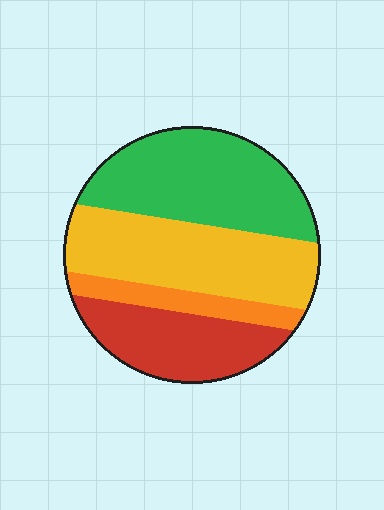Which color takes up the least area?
Orange, at roughly 10%.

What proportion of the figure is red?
Red covers roughly 20% of the figure.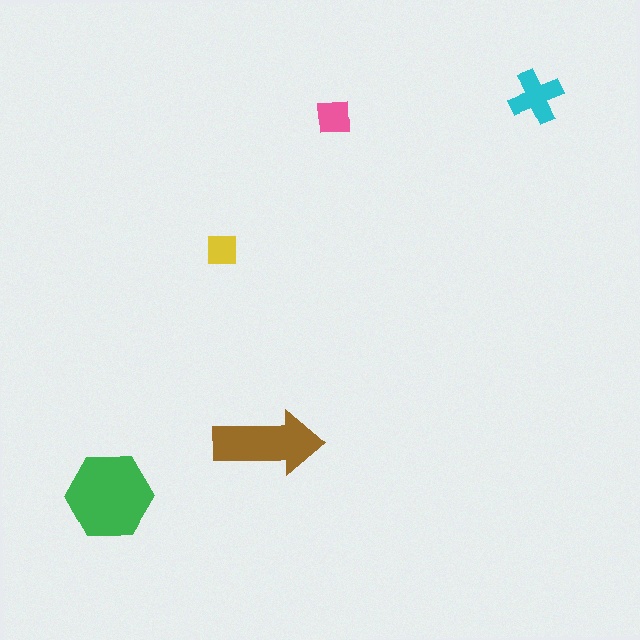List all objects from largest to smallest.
The green hexagon, the brown arrow, the cyan cross, the pink square, the yellow square.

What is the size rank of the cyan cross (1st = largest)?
3rd.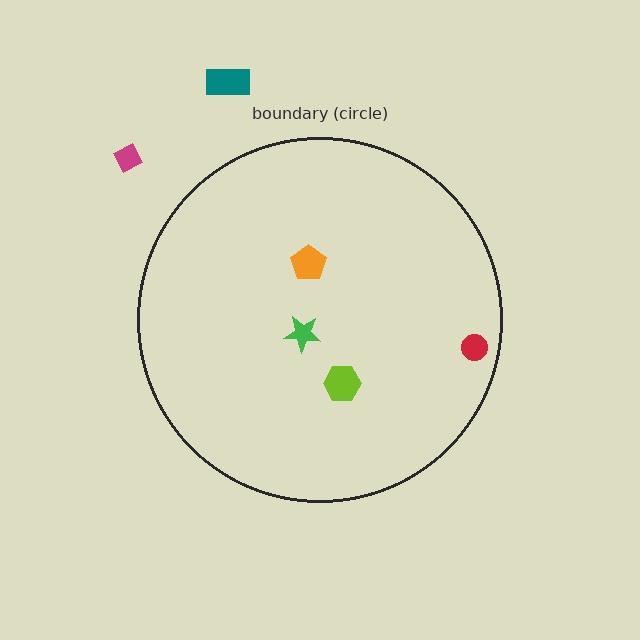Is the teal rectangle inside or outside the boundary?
Outside.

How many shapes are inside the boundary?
4 inside, 2 outside.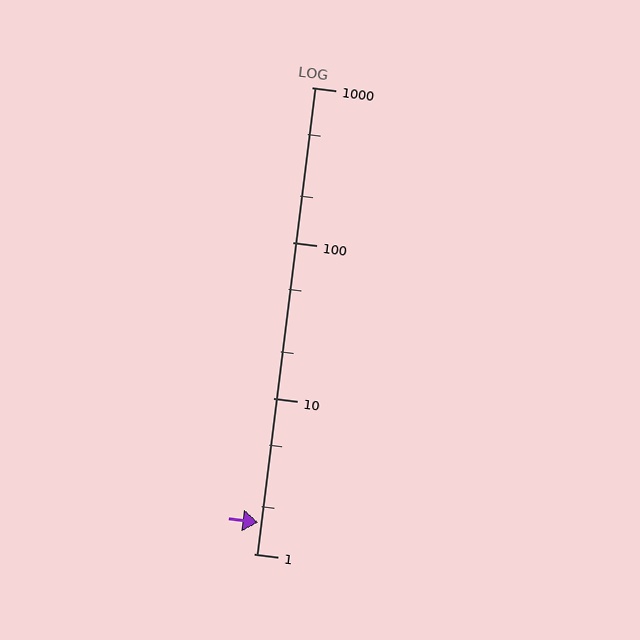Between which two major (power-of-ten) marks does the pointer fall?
The pointer is between 1 and 10.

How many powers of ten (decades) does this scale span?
The scale spans 3 decades, from 1 to 1000.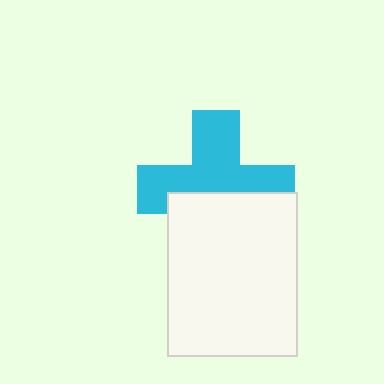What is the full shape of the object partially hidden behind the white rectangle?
The partially hidden object is a cyan cross.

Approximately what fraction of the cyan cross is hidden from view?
Roughly 42% of the cyan cross is hidden behind the white rectangle.